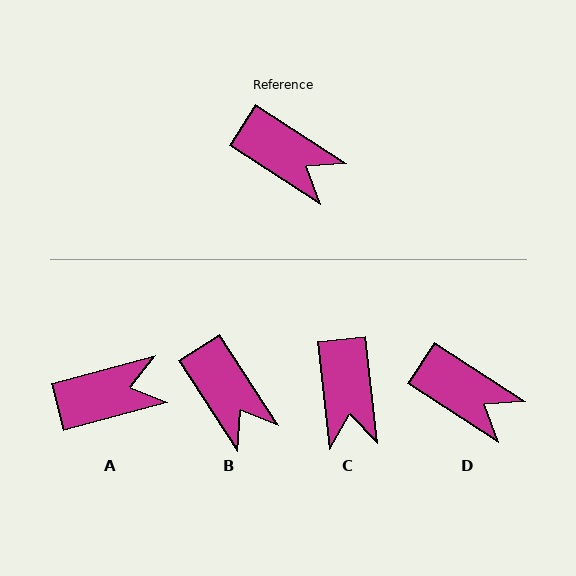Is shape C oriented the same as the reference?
No, it is off by about 51 degrees.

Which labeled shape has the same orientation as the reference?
D.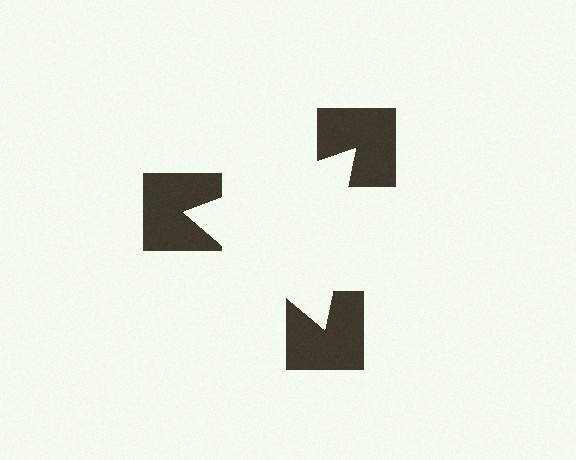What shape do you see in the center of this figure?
An illusory triangle — its edges are inferred from the aligned wedge cuts in the notched squares, not physically drawn.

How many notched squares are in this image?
There are 3 — one at each vertex of the illusory triangle.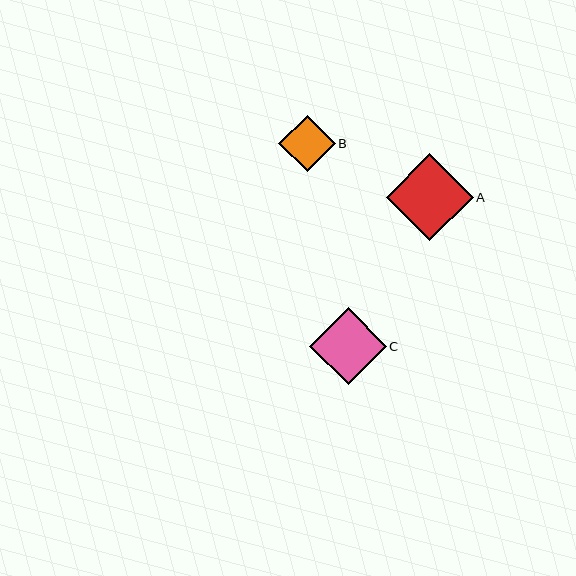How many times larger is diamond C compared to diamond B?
Diamond C is approximately 1.4 times the size of diamond B.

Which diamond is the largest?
Diamond A is the largest with a size of approximately 87 pixels.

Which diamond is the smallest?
Diamond B is the smallest with a size of approximately 56 pixels.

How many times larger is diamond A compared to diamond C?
Diamond A is approximately 1.1 times the size of diamond C.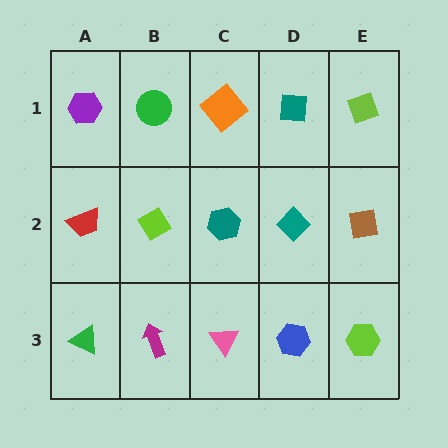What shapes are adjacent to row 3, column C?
A teal hexagon (row 2, column C), a magenta arrow (row 3, column B), a blue hexagon (row 3, column D).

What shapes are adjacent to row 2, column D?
A teal square (row 1, column D), a blue hexagon (row 3, column D), a teal hexagon (row 2, column C), a brown square (row 2, column E).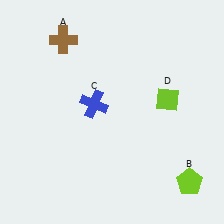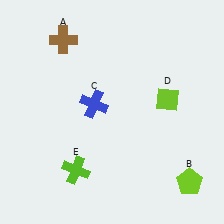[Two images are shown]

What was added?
A lime cross (E) was added in Image 2.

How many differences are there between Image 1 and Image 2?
There is 1 difference between the two images.